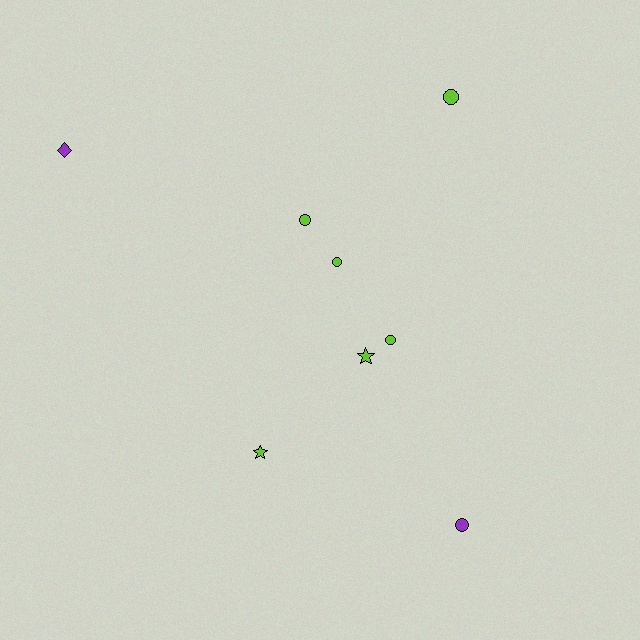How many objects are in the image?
There are 8 objects.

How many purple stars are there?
There are no purple stars.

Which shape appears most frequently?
Circle, with 5 objects.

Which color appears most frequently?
Lime, with 6 objects.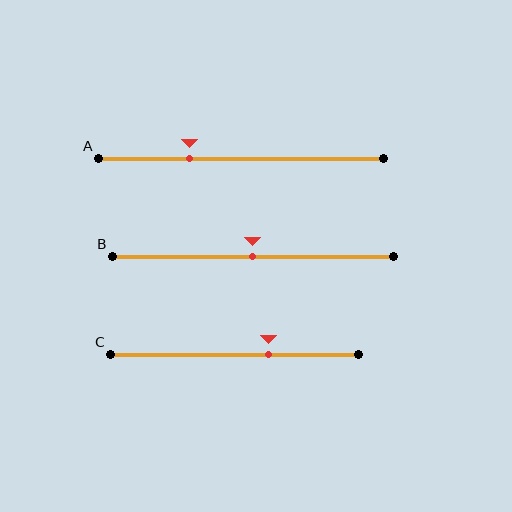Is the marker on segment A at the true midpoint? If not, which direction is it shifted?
No, the marker on segment A is shifted to the left by about 18% of the segment length.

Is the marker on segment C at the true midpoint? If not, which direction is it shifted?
No, the marker on segment C is shifted to the right by about 14% of the segment length.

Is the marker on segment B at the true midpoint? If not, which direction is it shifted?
Yes, the marker on segment B is at the true midpoint.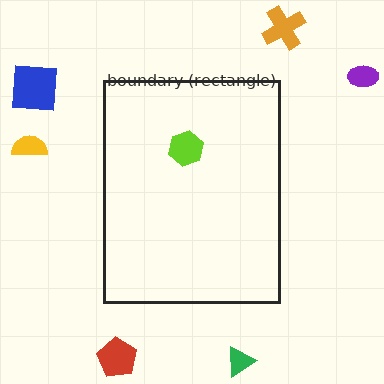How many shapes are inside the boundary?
1 inside, 6 outside.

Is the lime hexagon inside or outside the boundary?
Inside.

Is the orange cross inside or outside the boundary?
Outside.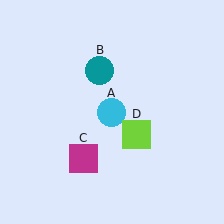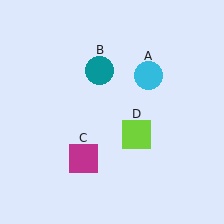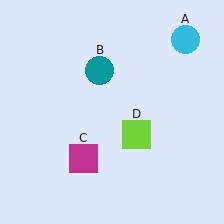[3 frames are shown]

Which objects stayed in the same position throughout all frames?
Teal circle (object B) and magenta square (object C) and lime square (object D) remained stationary.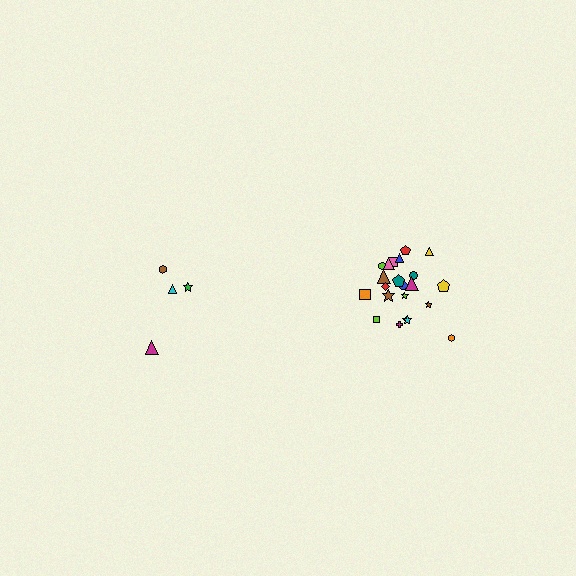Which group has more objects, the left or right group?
The right group.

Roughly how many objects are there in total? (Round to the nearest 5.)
Roughly 25 objects in total.